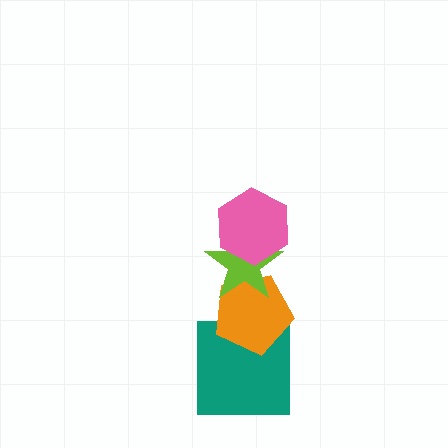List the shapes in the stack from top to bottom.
From top to bottom: the pink hexagon, the lime star, the orange pentagon, the teal square.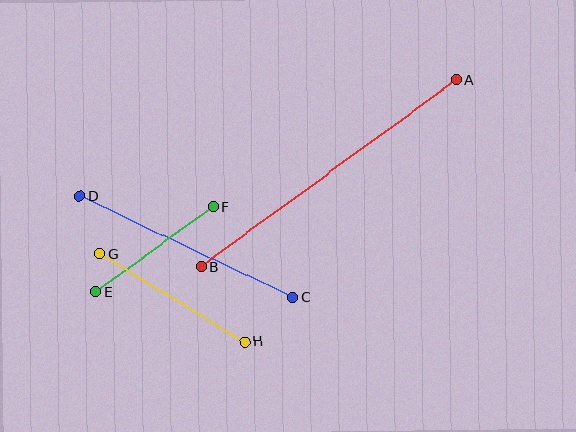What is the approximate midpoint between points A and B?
The midpoint is at approximately (329, 173) pixels.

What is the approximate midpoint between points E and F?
The midpoint is at approximately (154, 249) pixels.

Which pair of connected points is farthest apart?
Points A and B are farthest apart.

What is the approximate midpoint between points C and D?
The midpoint is at approximately (186, 247) pixels.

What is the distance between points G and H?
The distance is approximately 169 pixels.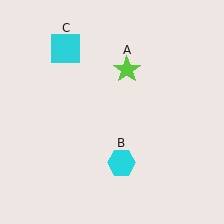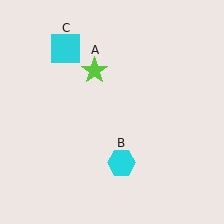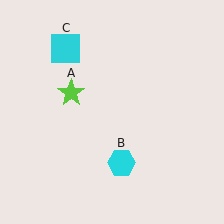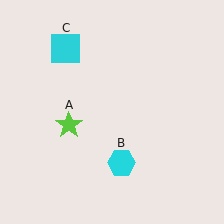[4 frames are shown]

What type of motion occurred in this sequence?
The lime star (object A) rotated counterclockwise around the center of the scene.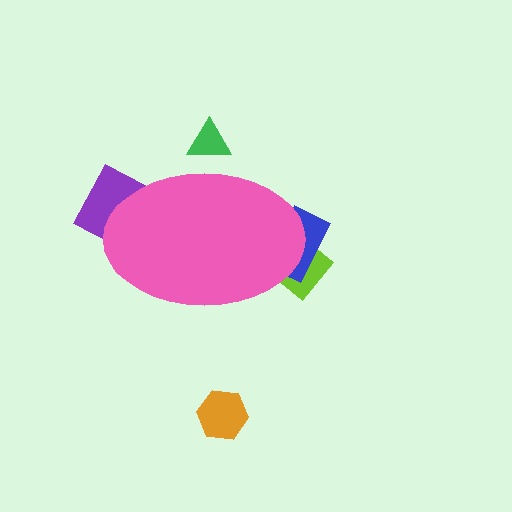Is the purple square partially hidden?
Yes, the purple square is partially hidden behind the pink ellipse.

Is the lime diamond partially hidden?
Yes, the lime diamond is partially hidden behind the pink ellipse.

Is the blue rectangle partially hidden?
Yes, the blue rectangle is partially hidden behind the pink ellipse.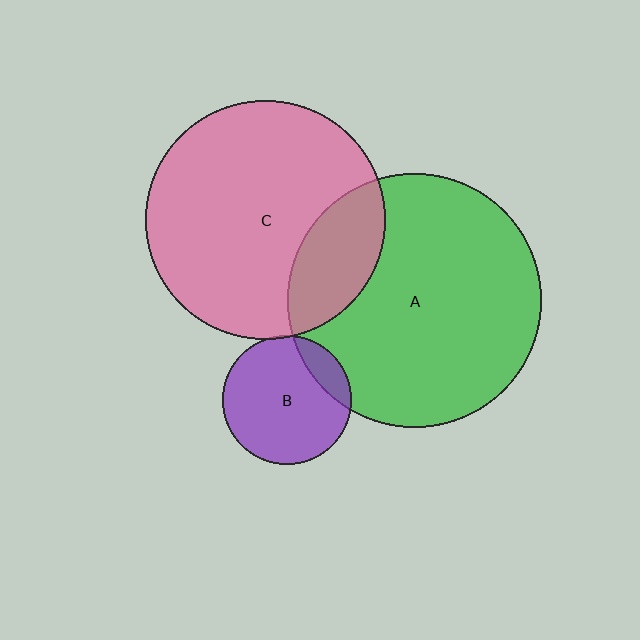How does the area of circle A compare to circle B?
Approximately 3.9 times.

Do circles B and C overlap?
Yes.